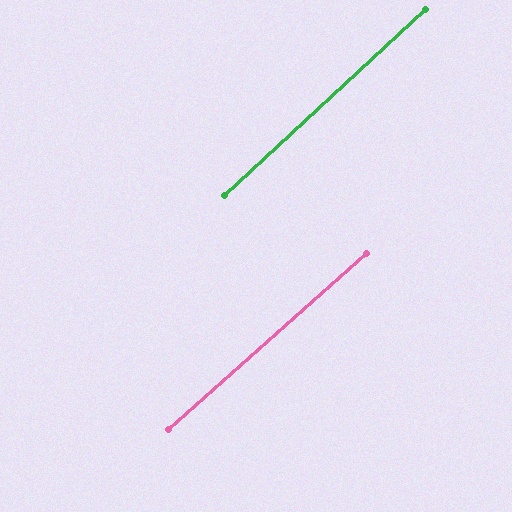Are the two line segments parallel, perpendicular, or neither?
Parallel — their directions differ by only 1.2°.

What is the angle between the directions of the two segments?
Approximately 1 degree.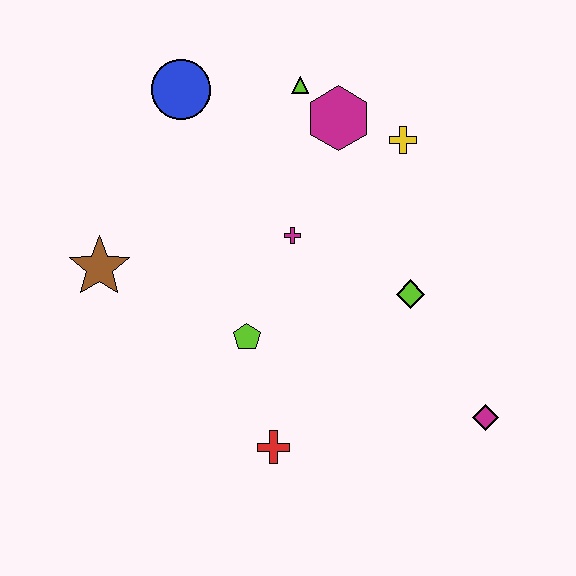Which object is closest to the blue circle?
The lime triangle is closest to the blue circle.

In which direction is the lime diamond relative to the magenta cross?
The lime diamond is to the right of the magenta cross.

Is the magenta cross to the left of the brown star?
No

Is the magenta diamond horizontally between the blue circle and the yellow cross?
No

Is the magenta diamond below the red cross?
No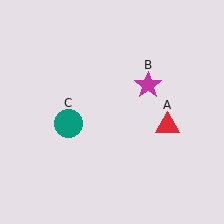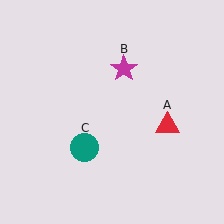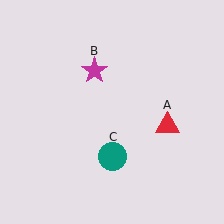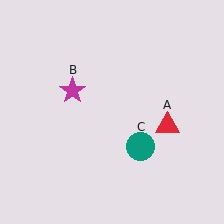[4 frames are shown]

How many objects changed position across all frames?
2 objects changed position: magenta star (object B), teal circle (object C).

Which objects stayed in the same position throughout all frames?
Red triangle (object A) remained stationary.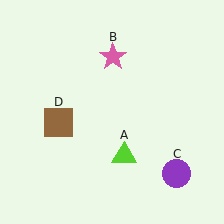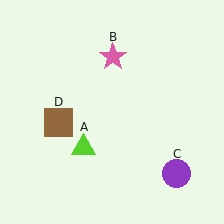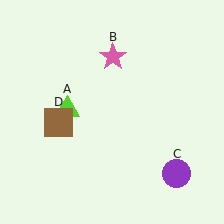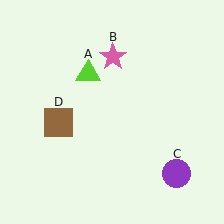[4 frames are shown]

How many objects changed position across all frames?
1 object changed position: lime triangle (object A).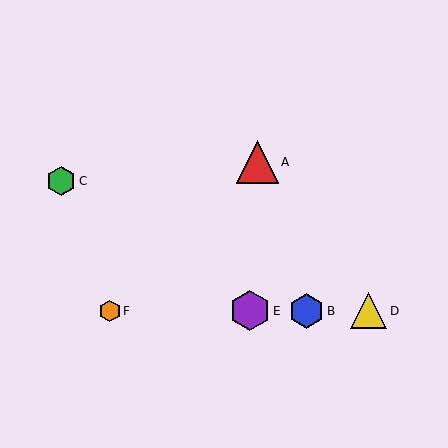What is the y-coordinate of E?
Object E is at y≈311.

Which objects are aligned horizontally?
Objects B, D, E, F are aligned horizontally.